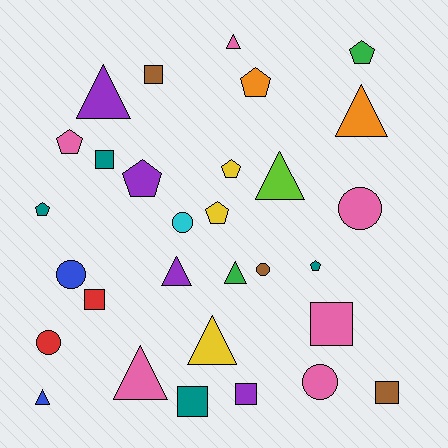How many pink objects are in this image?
There are 6 pink objects.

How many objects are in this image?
There are 30 objects.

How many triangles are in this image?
There are 9 triangles.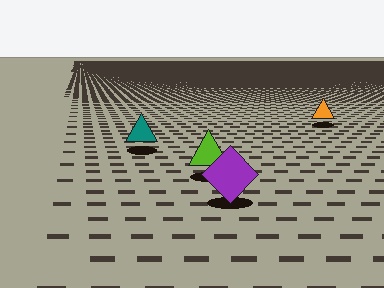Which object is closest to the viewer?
The purple diamond is closest. The texture marks near it are larger and more spread out.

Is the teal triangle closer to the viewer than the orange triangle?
Yes. The teal triangle is closer — you can tell from the texture gradient: the ground texture is coarser near it.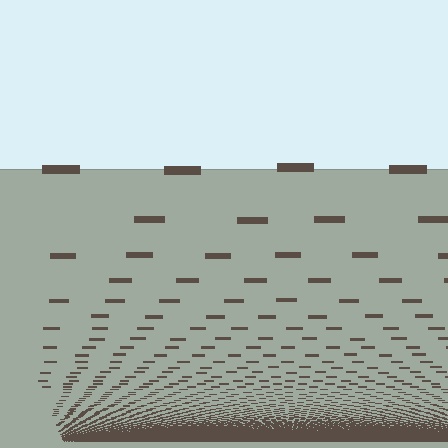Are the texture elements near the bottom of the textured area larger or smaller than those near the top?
Smaller. The gradient is inverted — elements near the bottom are smaller and denser.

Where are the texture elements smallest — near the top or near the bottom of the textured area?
Near the bottom.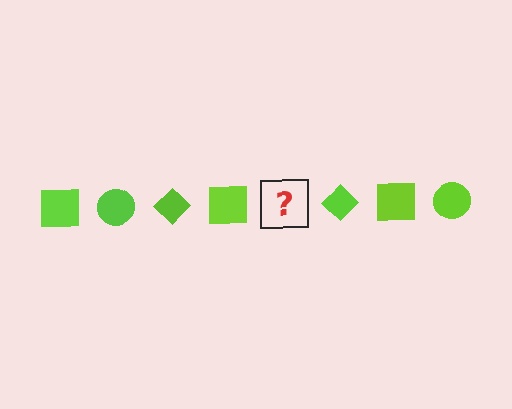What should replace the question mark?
The question mark should be replaced with a lime circle.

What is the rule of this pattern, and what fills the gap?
The rule is that the pattern cycles through square, circle, diamond shapes in lime. The gap should be filled with a lime circle.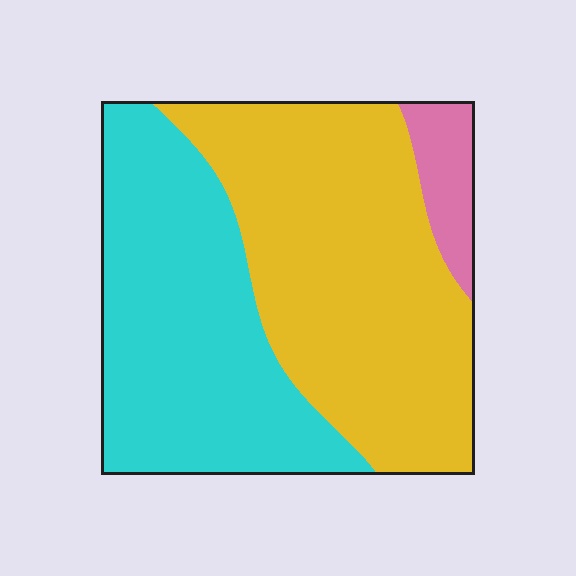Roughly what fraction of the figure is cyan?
Cyan takes up about two fifths (2/5) of the figure.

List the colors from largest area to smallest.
From largest to smallest: yellow, cyan, pink.